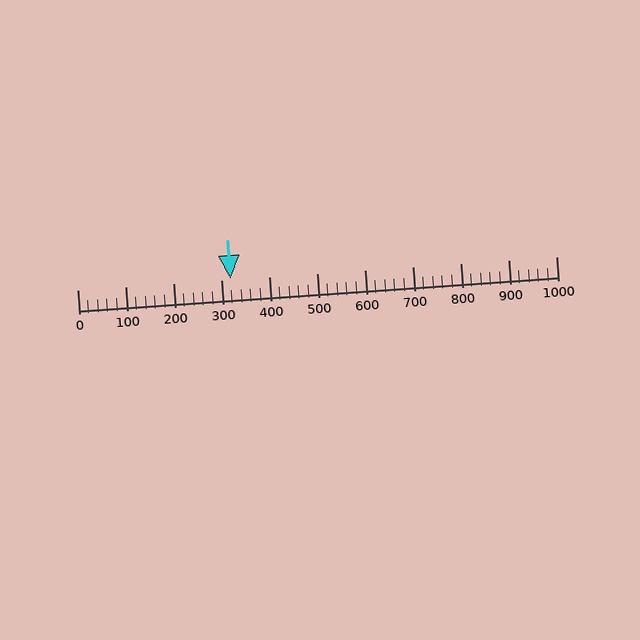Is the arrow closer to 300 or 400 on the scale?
The arrow is closer to 300.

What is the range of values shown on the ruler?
The ruler shows values from 0 to 1000.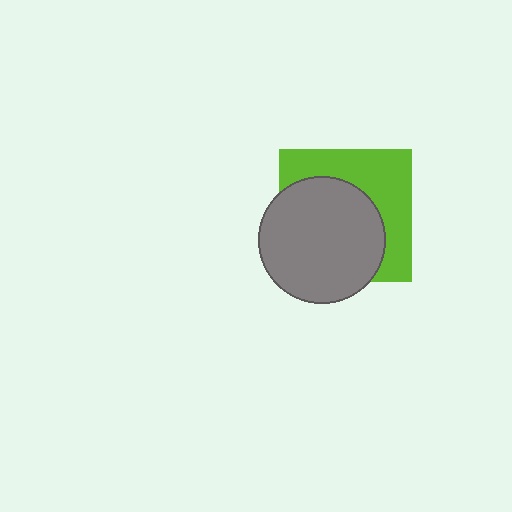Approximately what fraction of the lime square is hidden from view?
Roughly 57% of the lime square is hidden behind the gray circle.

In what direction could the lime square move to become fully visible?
The lime square could move toward the upper-right. That would shift it out from behind the gray circle entirely.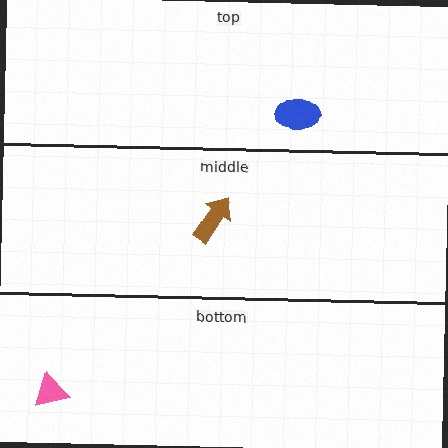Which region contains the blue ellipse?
The top region.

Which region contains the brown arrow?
The middle region.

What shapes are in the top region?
The blue ellipse.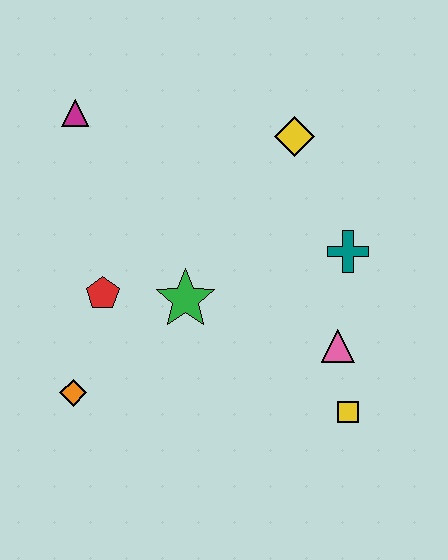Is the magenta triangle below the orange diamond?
No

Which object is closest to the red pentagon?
The green star is closest to the red pentagon.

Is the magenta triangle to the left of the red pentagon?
Yes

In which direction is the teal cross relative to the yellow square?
The teal cross is above the yellow square.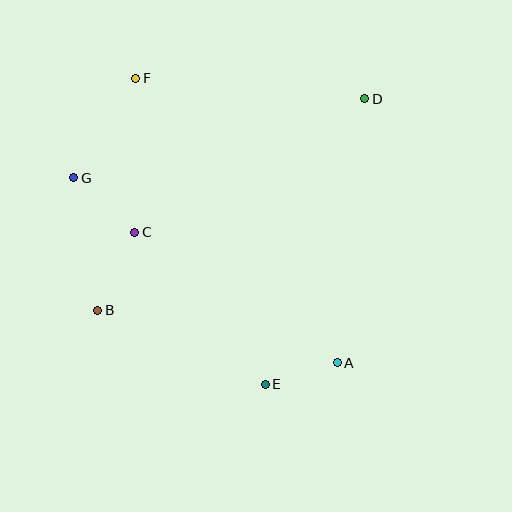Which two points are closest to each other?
Points A and E are closest to each other.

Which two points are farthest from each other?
Points A and F are farthest from each other.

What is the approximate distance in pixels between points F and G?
The distance between F and G is approximately 117 pixels.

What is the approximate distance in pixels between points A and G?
The distance between A and G is approximately 322 pixels.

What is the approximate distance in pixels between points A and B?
The distance between A and B is approximately 245 pixels.